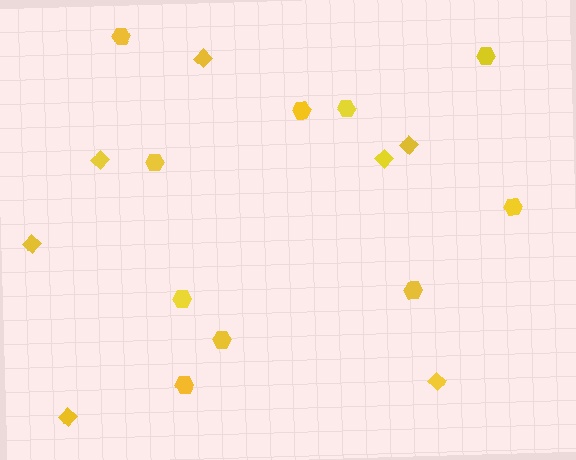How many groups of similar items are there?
There are 2 groups: one group of diamonds (7) and one group of hexagons (10).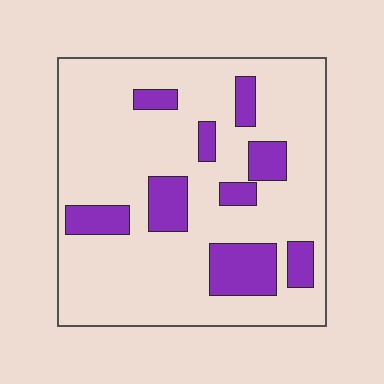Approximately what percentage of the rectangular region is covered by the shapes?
Approximately 20%.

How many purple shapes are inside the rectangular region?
9.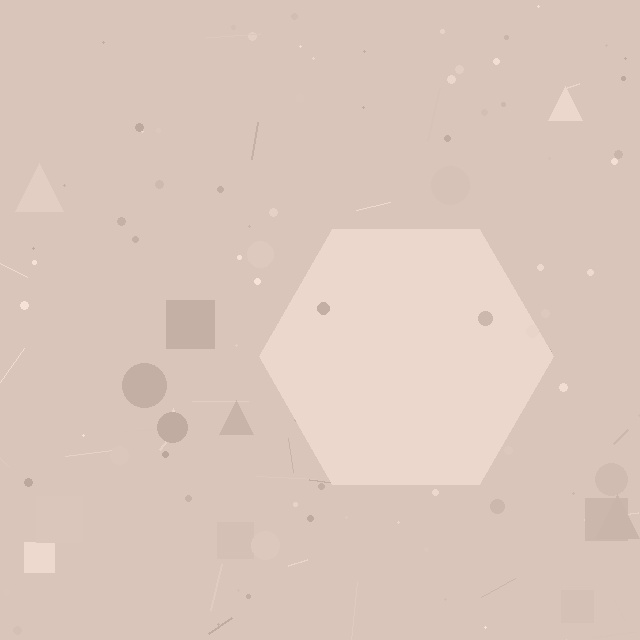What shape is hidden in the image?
A hexagon is hidden in the image.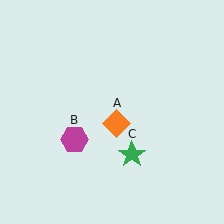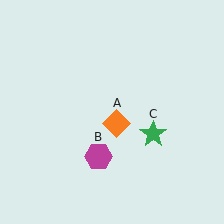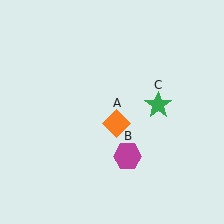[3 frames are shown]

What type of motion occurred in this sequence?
The magenta hexagon (object B), green star (object C) rotated counterclockwise around the center of the scene.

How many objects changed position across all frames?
2 objects changed position: magenta hexagon (object B), green star (object C).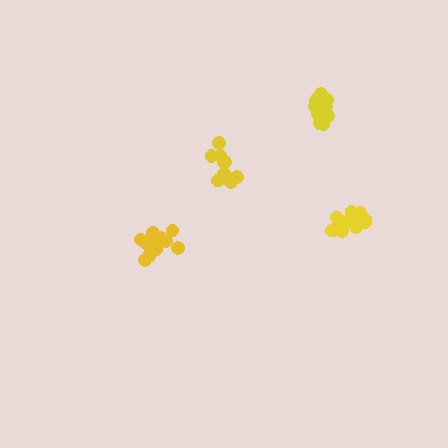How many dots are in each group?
Group 1: 16 dots, Group 2: 13 dots, Group 3: 11 dots, Group 4: 12 dots (52 total).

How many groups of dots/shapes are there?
There are 4 groups.